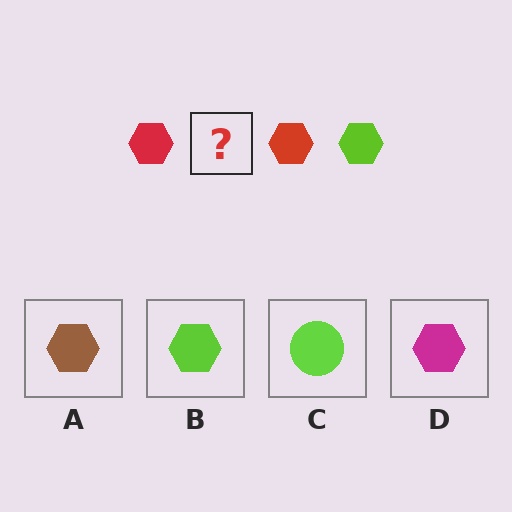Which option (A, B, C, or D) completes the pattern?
B.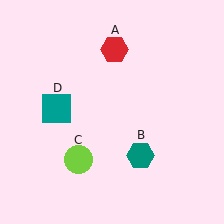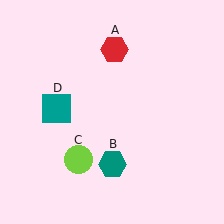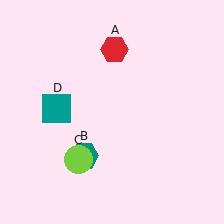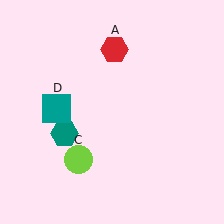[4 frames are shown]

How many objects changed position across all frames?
1 object changed position: teal hexagon (object B).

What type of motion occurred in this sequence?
The teal hexagon (object B) rotated clockwise around the center of the scene.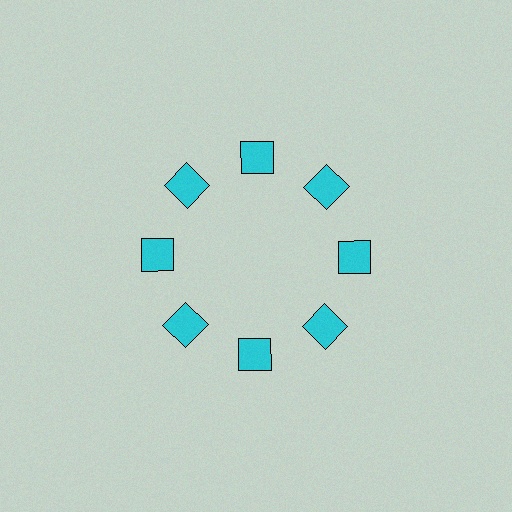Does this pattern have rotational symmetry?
Yes, this pattern has 8-fold rotational symmetry. It looks the same after rotating 45 degrees around the center.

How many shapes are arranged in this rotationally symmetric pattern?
There are 8 shapes, arranged in 8 groups of 1.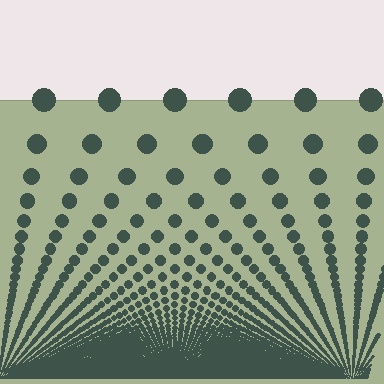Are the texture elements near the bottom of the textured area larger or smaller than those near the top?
Smaller. The gradient is inverted — elements near the bottom are smaller and denser.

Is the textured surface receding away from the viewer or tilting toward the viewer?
The surface appears to tilt toward the viewer. Texture elements get larger and sparser toward the top.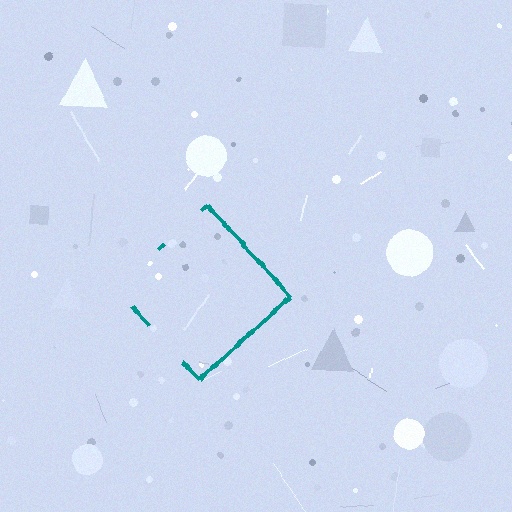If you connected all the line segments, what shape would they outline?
They would outline a diamond.